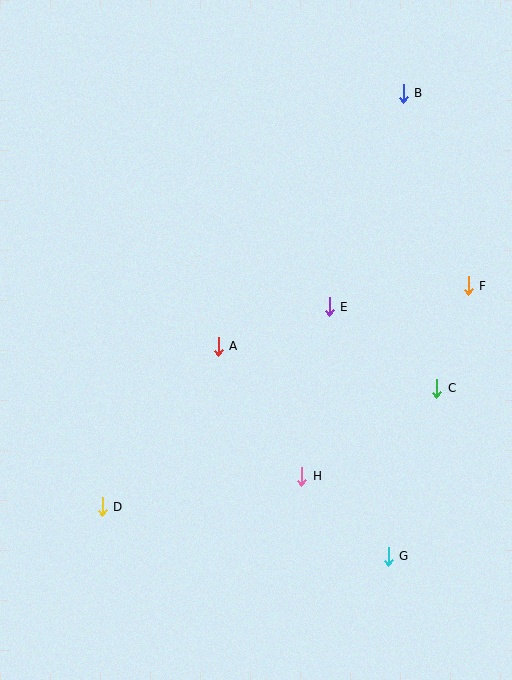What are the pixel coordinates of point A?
Point A is at (218, 346).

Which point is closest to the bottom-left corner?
Point D is closest to the bottom-left corner.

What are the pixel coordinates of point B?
Point B is at (403, 93).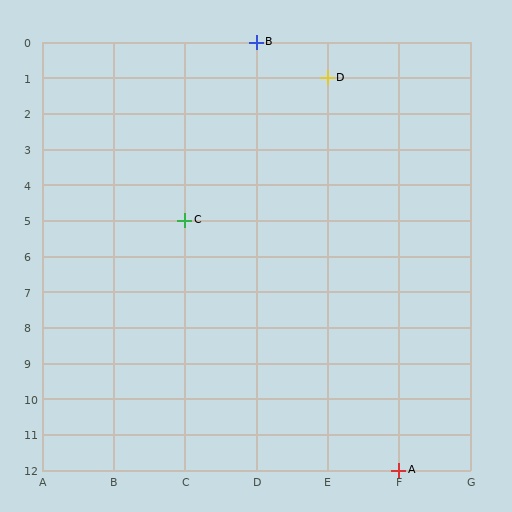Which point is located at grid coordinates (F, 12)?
Point A is at (F, 12).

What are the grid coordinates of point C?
Point C is at grid coordinates (C, 5).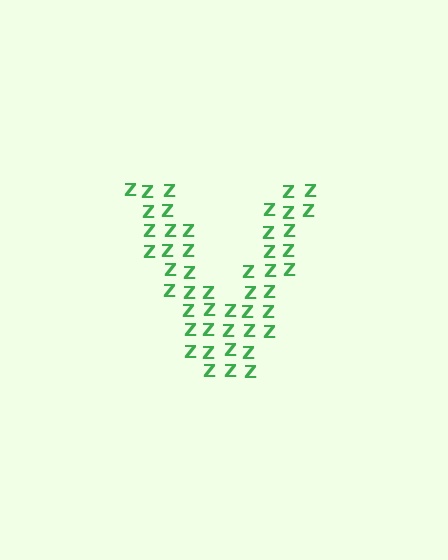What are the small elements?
The small elements are letter Z's.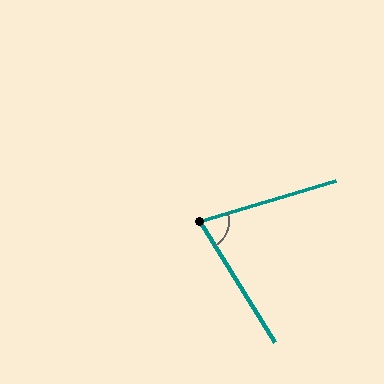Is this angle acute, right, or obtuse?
It is acute.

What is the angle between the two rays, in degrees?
Approximately 75 degrees.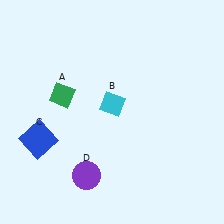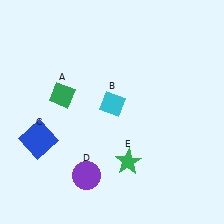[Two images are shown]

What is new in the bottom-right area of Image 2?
A green star (E) was added in the bottom-right area of Image 2.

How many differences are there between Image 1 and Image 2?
There is 1 difference between the two images.